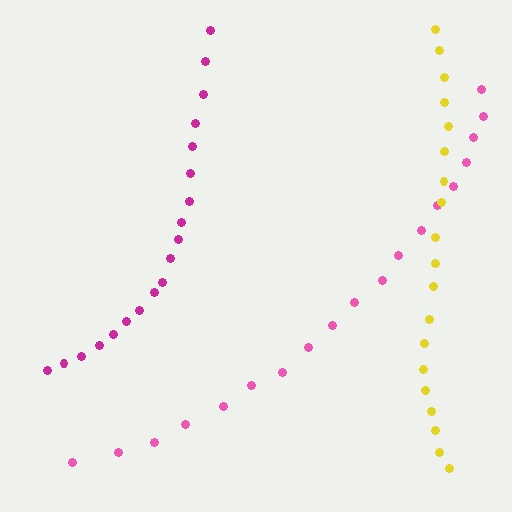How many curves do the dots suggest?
There are 3 distinct paths.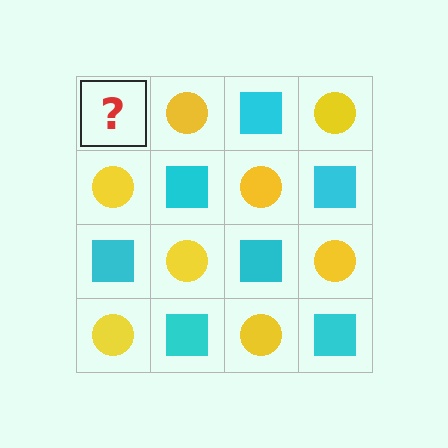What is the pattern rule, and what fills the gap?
The rule is that it alternates cyan square and yellow circle in a checkerboard pattern. The gap should be filled with a cyan square.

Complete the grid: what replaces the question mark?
The question mark should be replaced with a cyan square.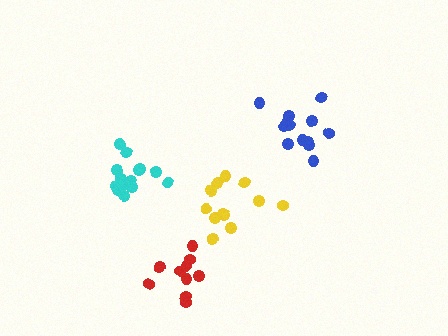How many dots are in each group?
Group 1: 12 dots, Group 2: 10 dots, Group 3: 14 dots, Group 4: 13 dots (49 total).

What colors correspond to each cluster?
The clusters are colored: yellow, red, cyan, blue.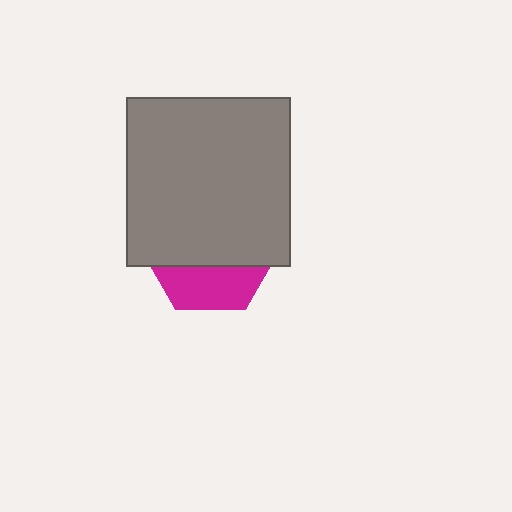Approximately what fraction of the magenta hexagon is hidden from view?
Roughly 69% of the magenta hexagon is hidden behind the gray rectangle.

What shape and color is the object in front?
The object in front is a gray rectangle.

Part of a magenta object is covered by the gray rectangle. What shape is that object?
It is a hexagon.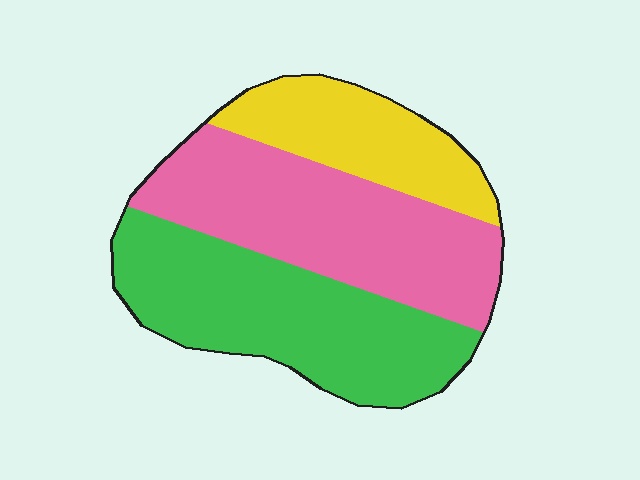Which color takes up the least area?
Yellow, at roughly 20%.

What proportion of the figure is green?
Green takes up between a third and a half of the figure.